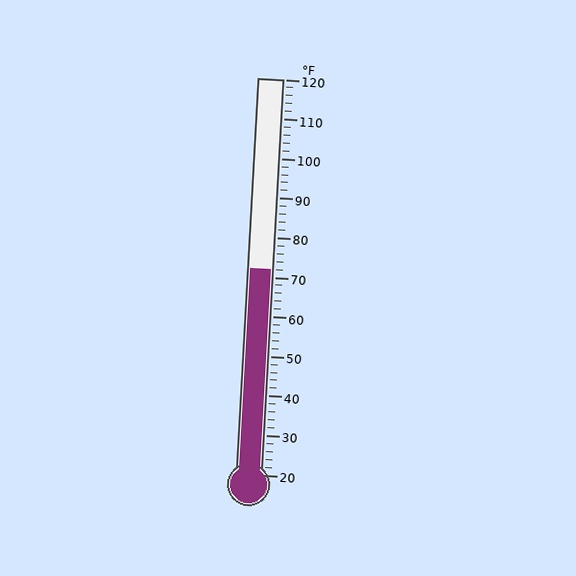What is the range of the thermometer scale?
The thermometer scale ranges from 20°F to 120°F.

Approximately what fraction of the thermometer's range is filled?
The thermometer is filled to approximately 50% of its range.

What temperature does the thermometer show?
The thermometer shows approximately 72°F.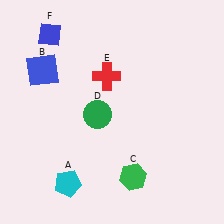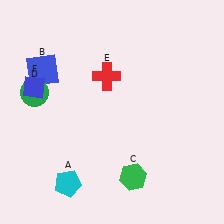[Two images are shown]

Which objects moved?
The objects that moved are: the green circle (D), the blue diamond (F).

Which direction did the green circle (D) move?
The green circle (D) moved left.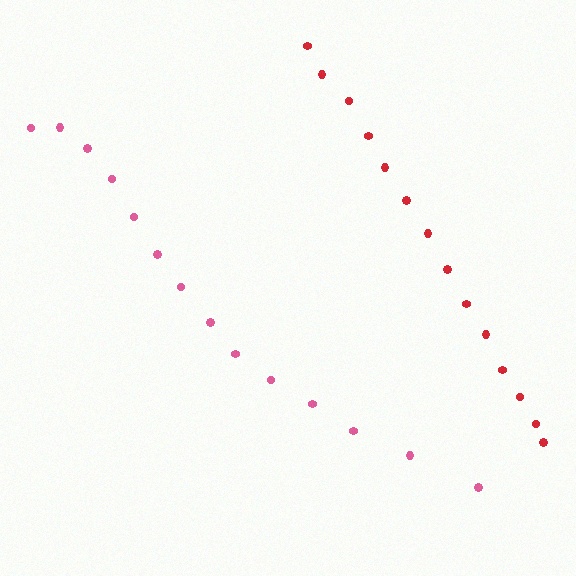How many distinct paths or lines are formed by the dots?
There are 2 distinct paths.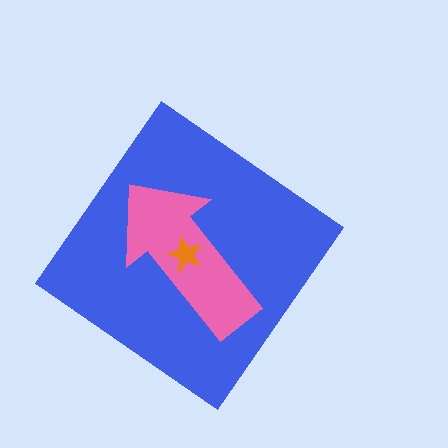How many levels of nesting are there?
3.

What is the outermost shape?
The blue diamond.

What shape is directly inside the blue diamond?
The pink arrow.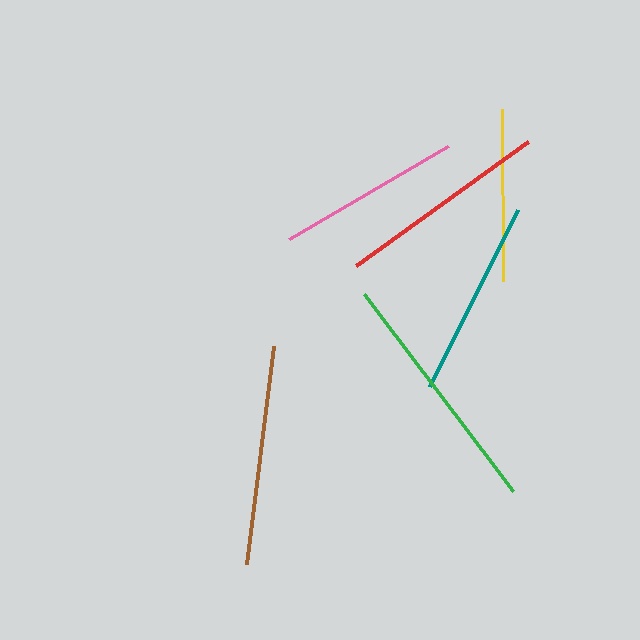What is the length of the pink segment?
The pink segment is approximately 184 pixels long.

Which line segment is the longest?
The green line is the longest at approximately 247 pixels.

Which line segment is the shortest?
The yellow line is the shortest at approximately 172 pixels.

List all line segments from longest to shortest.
From longest to shortest: green, brown, red, teal, pink, yellow.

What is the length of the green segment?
The green segment is approximately 247 pixels long.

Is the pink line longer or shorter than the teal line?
The teal line is longer than the pink line.